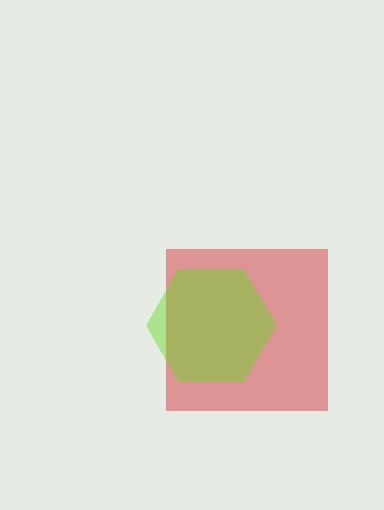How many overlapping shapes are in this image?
There are 2 overlapping shapes in the image.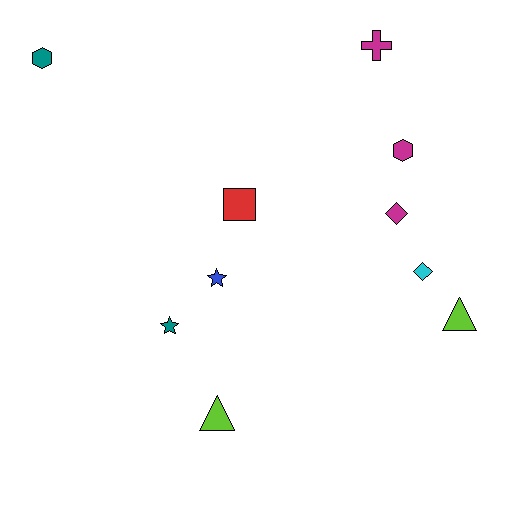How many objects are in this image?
There are 10 objects.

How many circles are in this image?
There are no circles.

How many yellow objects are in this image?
There are no yellow objects.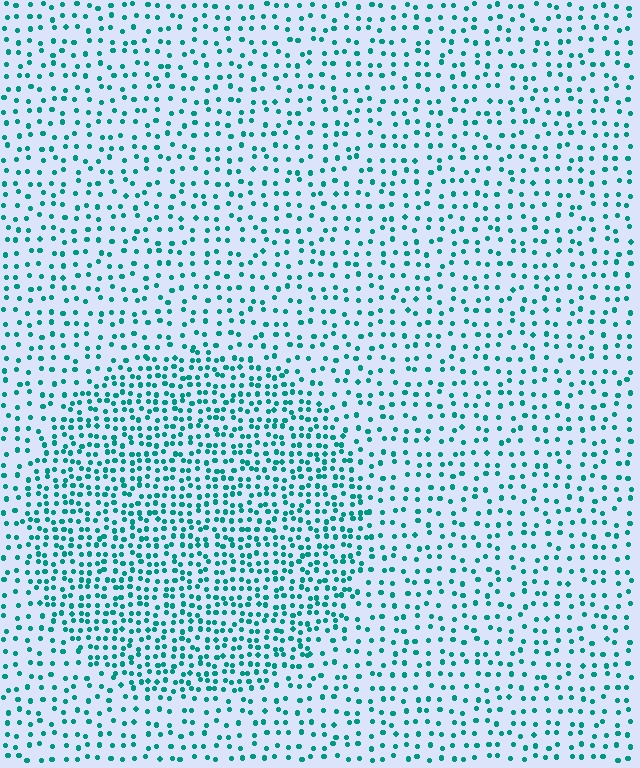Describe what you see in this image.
The image contains small teal elements arranged at two different densities. A circle-shaped region is visible where the elements are more densely packed than the surrounding area.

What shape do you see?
I see a circle.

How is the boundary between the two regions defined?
The boundary is defined by a change in element density (approximately 1.9x ratio). All elements are the same color, size, and shape.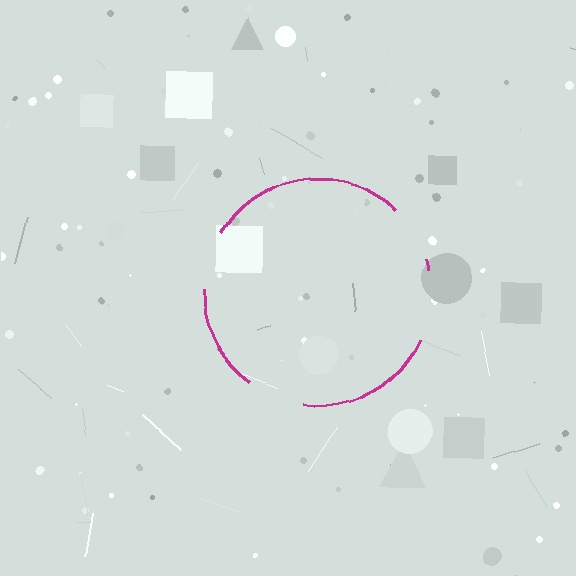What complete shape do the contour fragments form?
The contour fragments form a circle.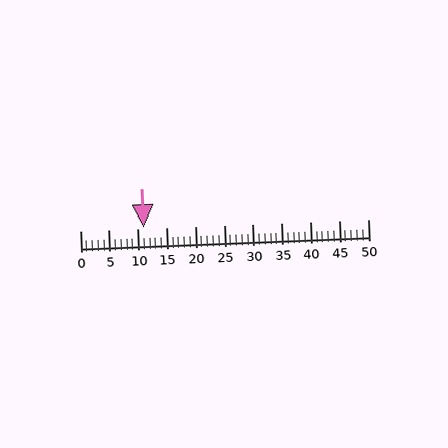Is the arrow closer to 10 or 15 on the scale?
The arrow is closer to 10.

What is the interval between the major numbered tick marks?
The major tick marks are spaced 5 units apart.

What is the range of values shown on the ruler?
The ruler shows values from 0 to 50.